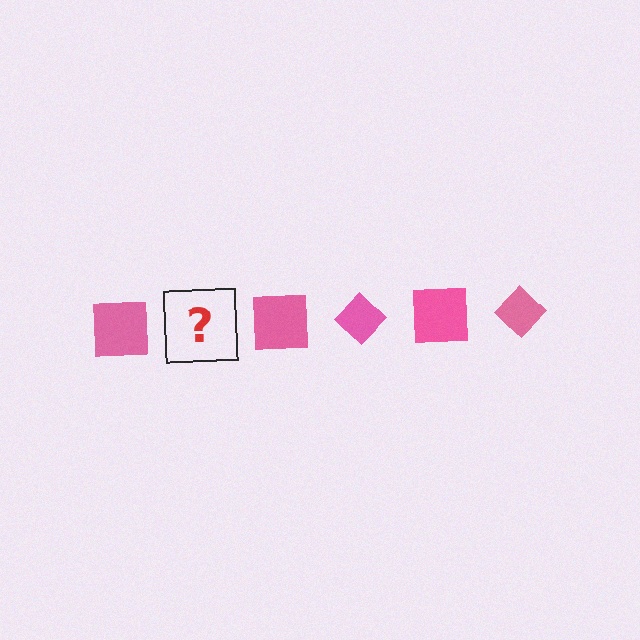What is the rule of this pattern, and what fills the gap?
The rule is that the pattern cycles through square, diamond shapes in pink. The gap should be filled with a pink diamond.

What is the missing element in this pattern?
The missing element is a pink diamond.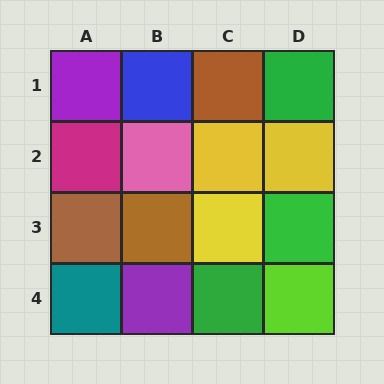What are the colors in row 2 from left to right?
Magenta, pink, yellow, yellow.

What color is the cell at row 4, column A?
Teal.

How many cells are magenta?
1 cell is magenta.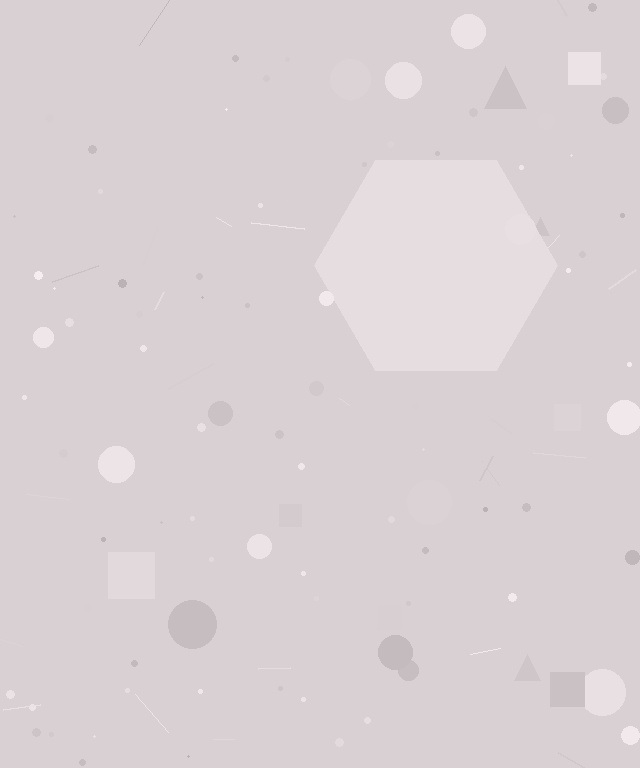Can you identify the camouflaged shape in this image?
The camouflaged shape is a hexagon.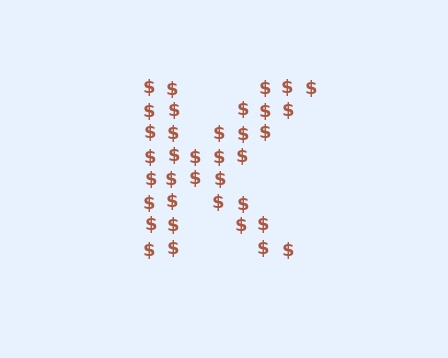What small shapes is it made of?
It is made of small dollar signs.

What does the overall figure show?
The overall figure shows the letter K.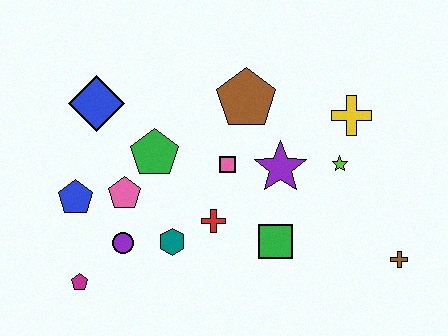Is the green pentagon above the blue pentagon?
Yes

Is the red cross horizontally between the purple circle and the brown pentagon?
Yes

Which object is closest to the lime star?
The yellow cross is closest to the lime star.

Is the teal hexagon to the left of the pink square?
Yes